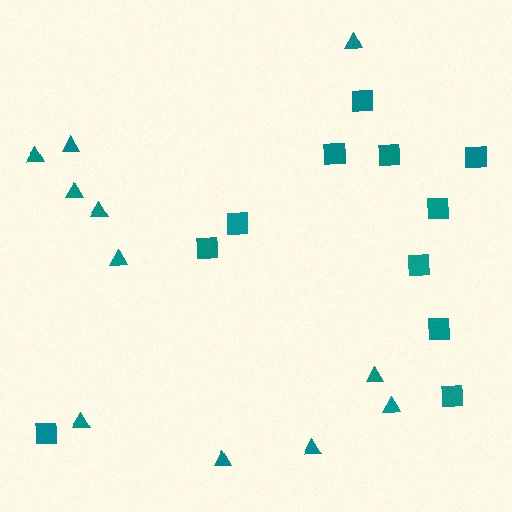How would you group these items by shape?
There are 2 groups: one group of squares (11) and one group of triangles (11).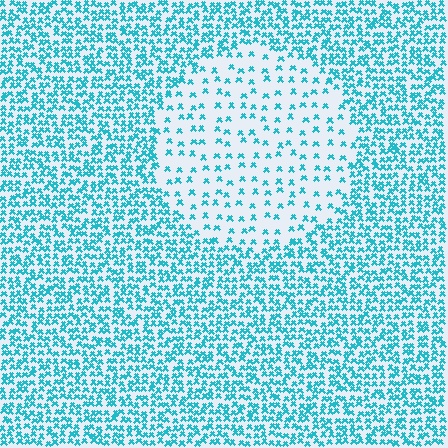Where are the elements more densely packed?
The elements are more densely packed outside the circle boundary.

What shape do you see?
I see a circle.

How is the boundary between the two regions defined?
The boundary is defined by a change in element density (approximately 2.8x ratio). All elements are the same color, size, and shape.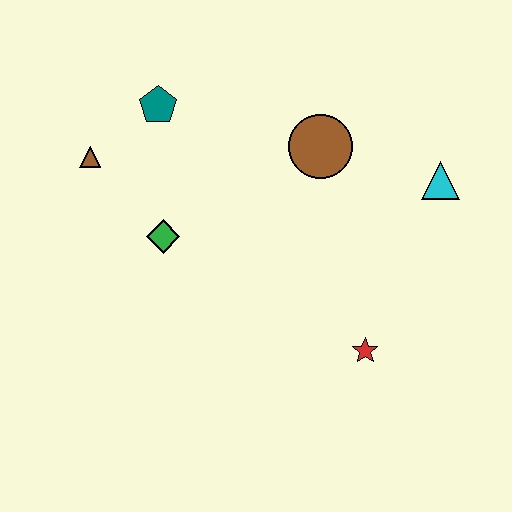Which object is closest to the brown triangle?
The teal pentagon is closest to the brown triangle.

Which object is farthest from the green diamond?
The cyan triangle is farthest from the green diamond.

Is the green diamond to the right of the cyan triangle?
No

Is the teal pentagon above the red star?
Yes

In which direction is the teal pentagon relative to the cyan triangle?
The teal pentagon is to the left of the cyan triangle.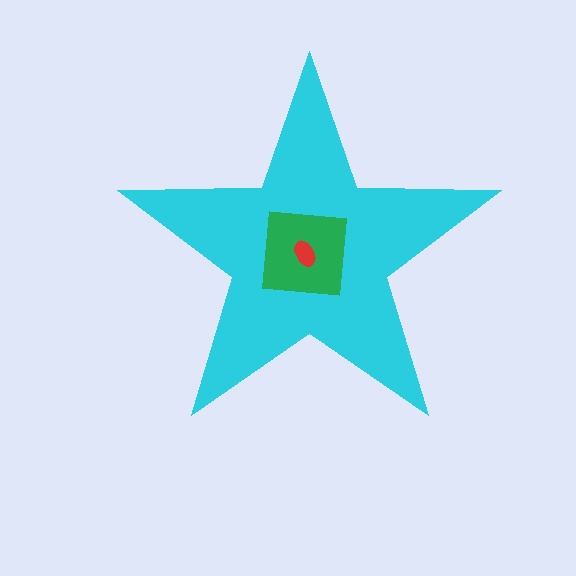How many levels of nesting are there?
3.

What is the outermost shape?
The cyan star.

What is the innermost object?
The red ellipse.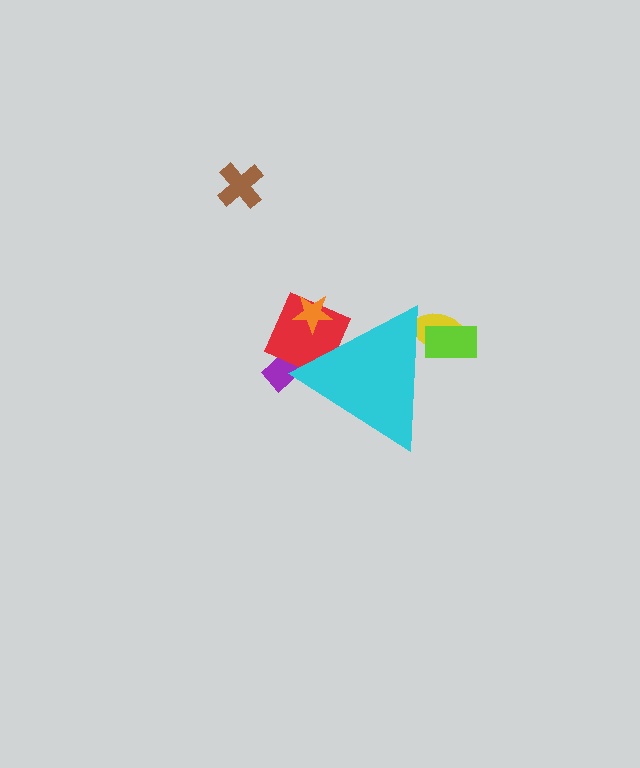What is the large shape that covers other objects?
A cyan triangle.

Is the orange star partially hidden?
Yes, the orange star is partially hidden behind the cyan triangle.